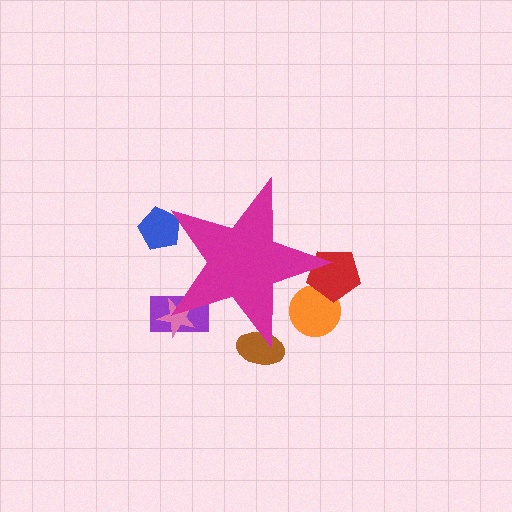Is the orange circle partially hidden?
Yes, the orange circle is partially hidden behind the magenta star.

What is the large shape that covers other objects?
A magenta star.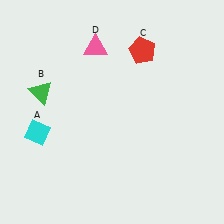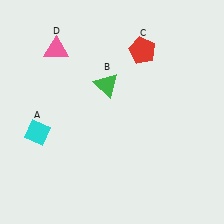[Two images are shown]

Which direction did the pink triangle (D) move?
The pink triangle (D) moved left.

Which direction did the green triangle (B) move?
The green triangle (B) moved right.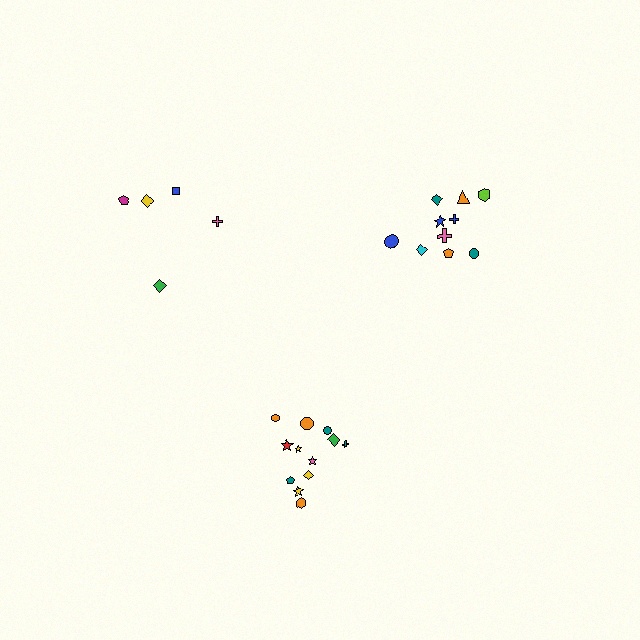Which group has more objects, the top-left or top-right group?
The top-right group.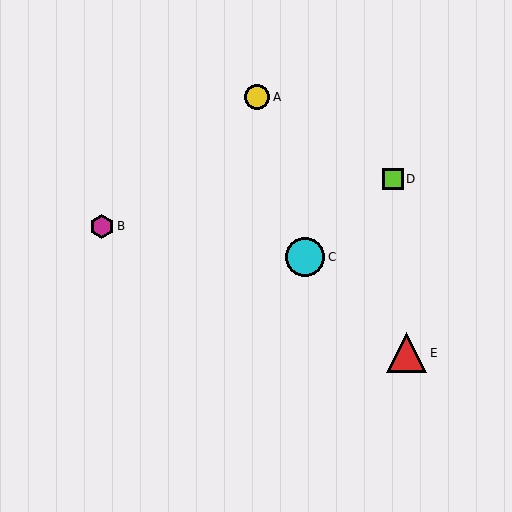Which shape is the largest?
The red triangle (labeled E) is the largest.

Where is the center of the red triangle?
The center of the red triangle is at (407, 353).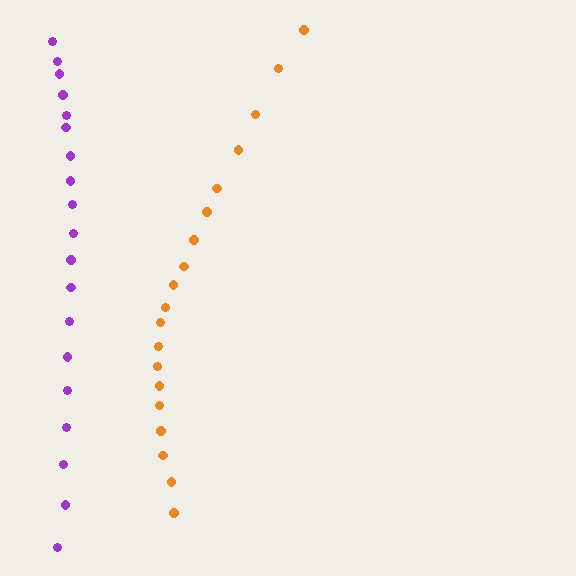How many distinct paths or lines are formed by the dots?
There are 2 distinct paths.